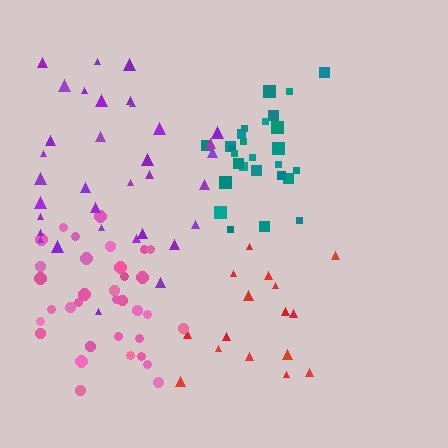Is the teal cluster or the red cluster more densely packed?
Teal.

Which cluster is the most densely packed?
Teal.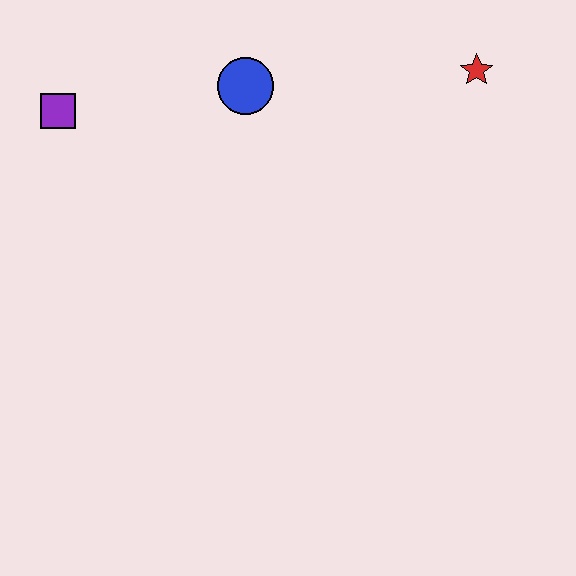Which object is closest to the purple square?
The blue circle is closest to the purple square.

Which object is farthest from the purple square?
The red star is farthest from the purple square.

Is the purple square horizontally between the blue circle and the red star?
No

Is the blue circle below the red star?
Yes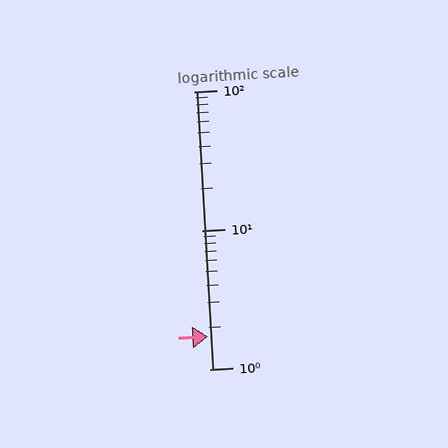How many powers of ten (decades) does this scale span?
The scale spans 2 decades, from 1 to 100.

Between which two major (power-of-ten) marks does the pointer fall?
The pointer is between 1 and 10.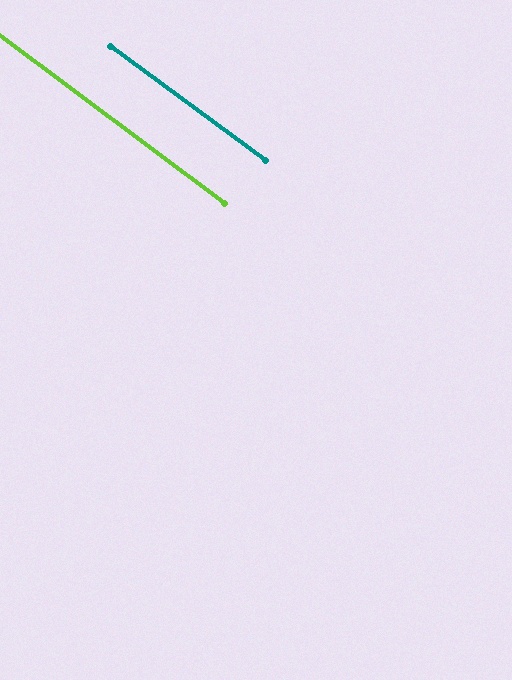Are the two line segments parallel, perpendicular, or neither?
Parallel — their directions differ by only 0.5°.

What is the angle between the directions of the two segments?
Approximately 1 degree.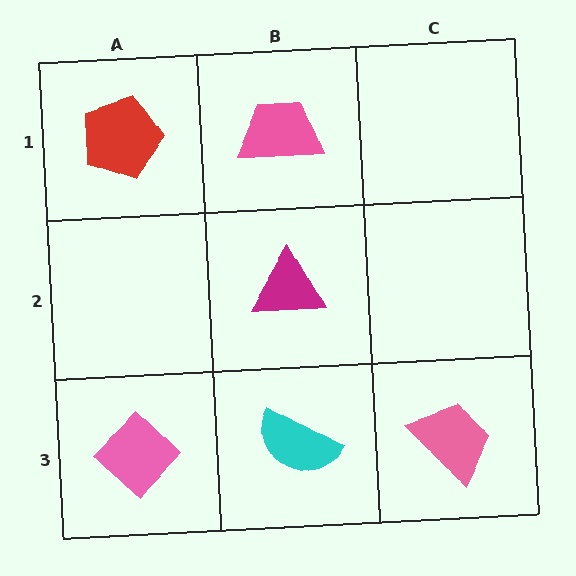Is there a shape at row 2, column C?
No, that cell is empty.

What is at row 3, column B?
A cyan semicircle.